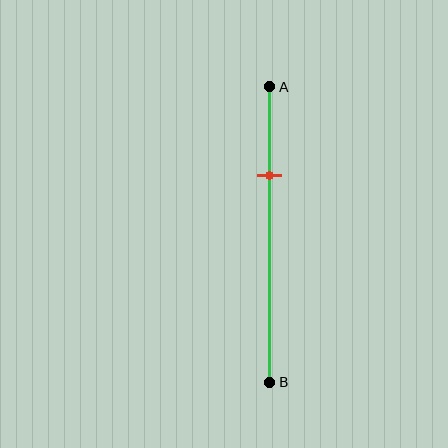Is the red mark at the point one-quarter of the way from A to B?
No, the mark is at about 30% from A, not at the 25% one-quarter point.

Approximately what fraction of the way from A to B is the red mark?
The red mark is approximately 30% of the way from A to B.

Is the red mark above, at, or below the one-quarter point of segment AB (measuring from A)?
The red mark is below the one-quarter point of segment AB.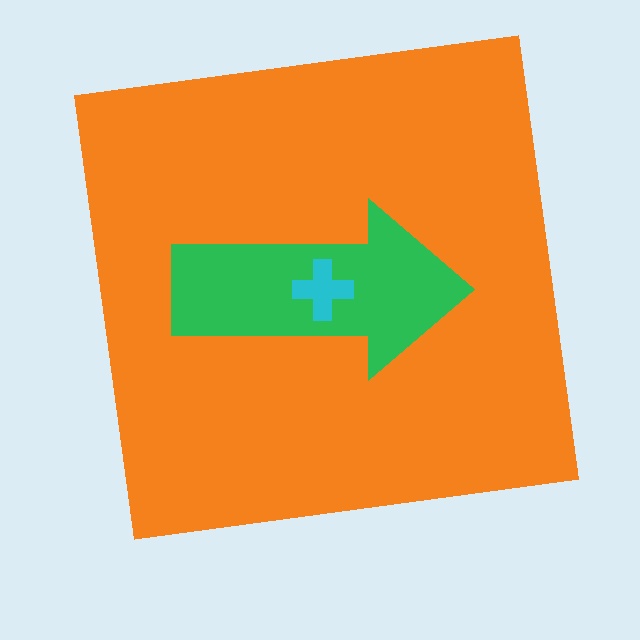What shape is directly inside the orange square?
The green arrow.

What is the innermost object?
The cyan cross.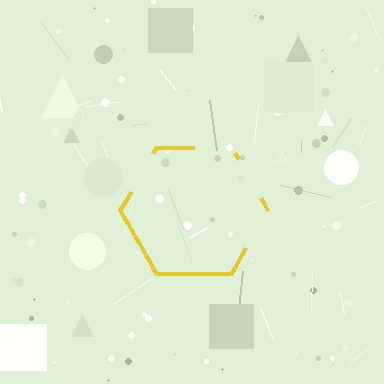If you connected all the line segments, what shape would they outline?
They would outline a hexagon.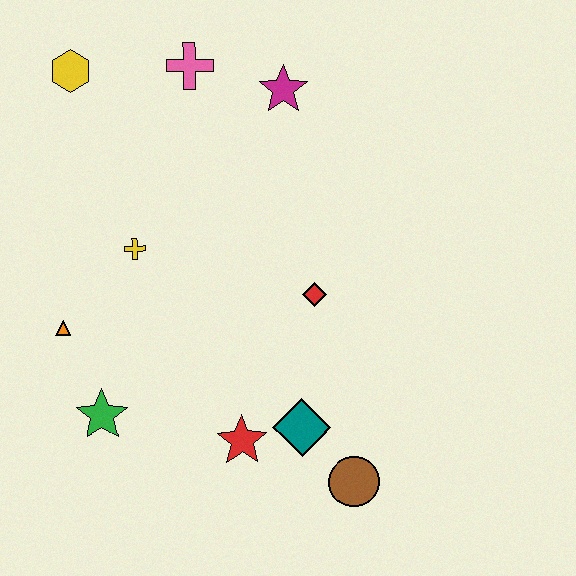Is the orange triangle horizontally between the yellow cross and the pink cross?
No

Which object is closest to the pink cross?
The magenta star is closest to the pink cross.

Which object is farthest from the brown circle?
The yellow hexagon is farthest from the brown circle.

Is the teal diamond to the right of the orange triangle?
Yes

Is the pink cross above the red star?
Yes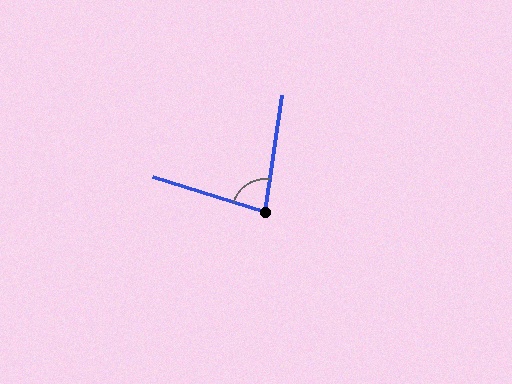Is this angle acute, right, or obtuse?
It is acute.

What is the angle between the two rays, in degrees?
Approximately 81 degrees.